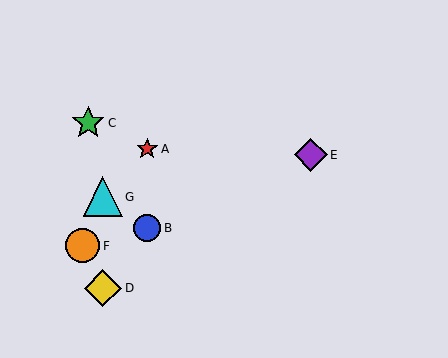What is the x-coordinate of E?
Object E is at x≈311.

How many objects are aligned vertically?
2 objects (A, B) are aligned vertically.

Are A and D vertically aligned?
No, A is at x≈147 and D is at x≈103.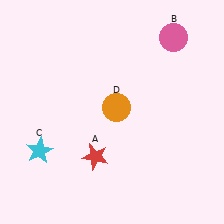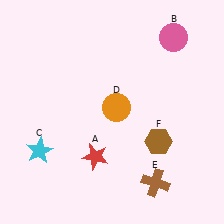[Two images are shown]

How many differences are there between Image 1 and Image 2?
There are 2 differences between the two images.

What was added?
A brown cross (E), a brown hexagon (F) were added in Image 2.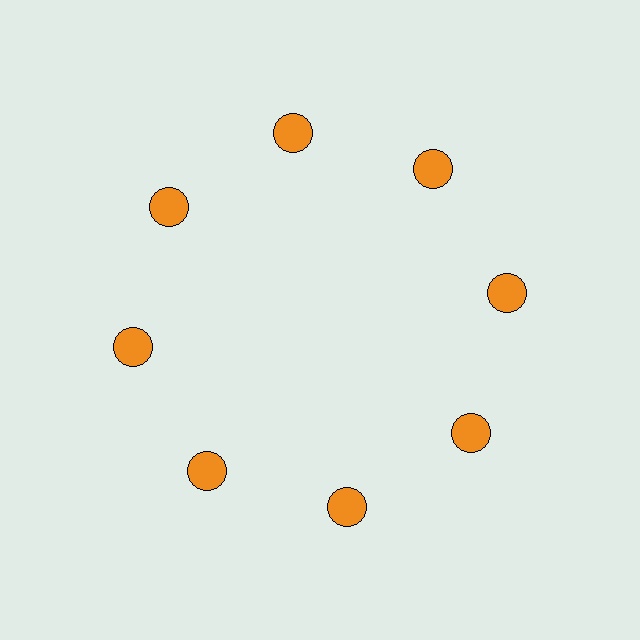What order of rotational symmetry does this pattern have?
This pattern has 8-fold rotational symmetry.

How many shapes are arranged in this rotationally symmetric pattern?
There are 8 shapes, arranged in 8 groups of 1.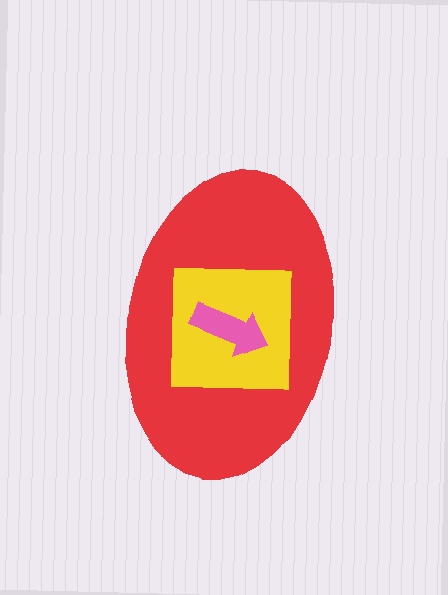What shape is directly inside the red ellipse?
The yellow square.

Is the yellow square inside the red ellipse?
Yes.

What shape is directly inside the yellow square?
The pink arrow.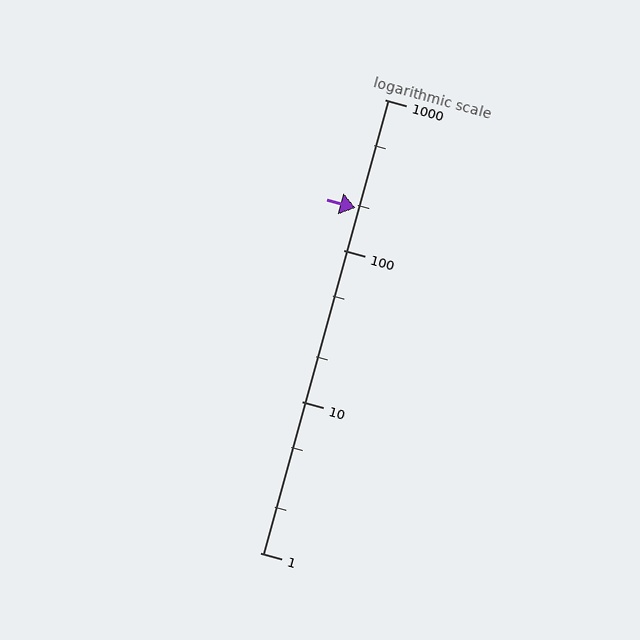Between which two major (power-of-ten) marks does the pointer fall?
The pointer is between 100 and 1000.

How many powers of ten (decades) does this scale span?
The scale spans 3 decades, from 1 to 1000.